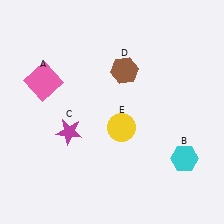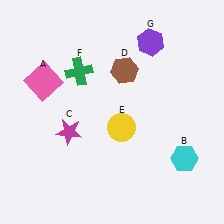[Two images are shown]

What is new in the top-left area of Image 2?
A green cross (F) was added in the top-left area of Image 2.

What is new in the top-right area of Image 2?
A purple hexagon (G) was added in the top-right area of Image 2.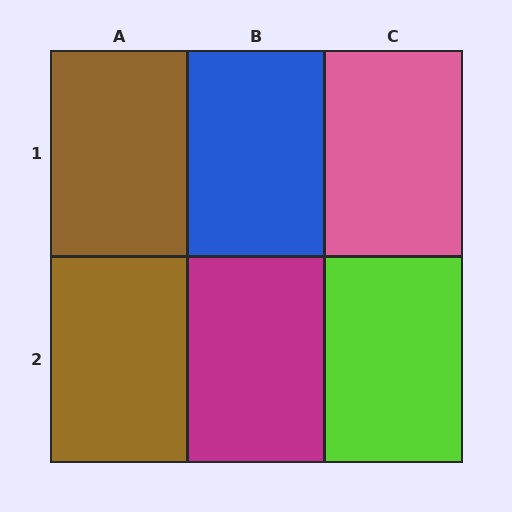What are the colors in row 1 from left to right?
Brown, blue, pink.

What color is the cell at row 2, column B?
Magenta.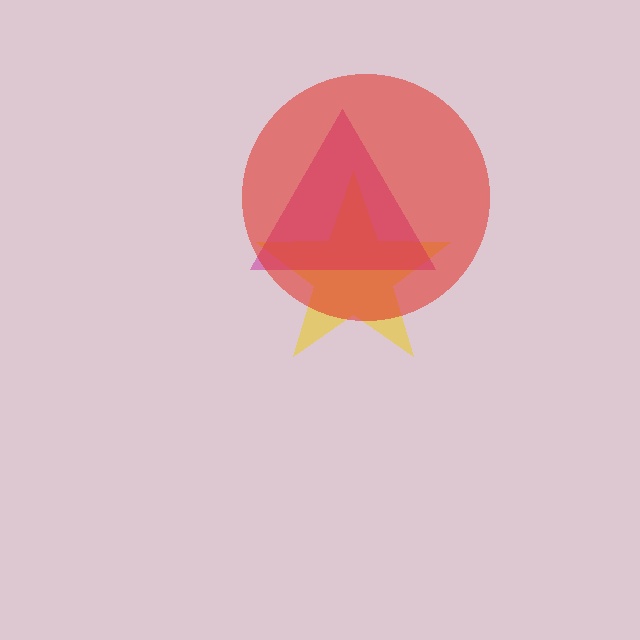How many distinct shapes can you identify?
There are 3 distinct shapes: a yellow star, a magenta triangle, a red circle.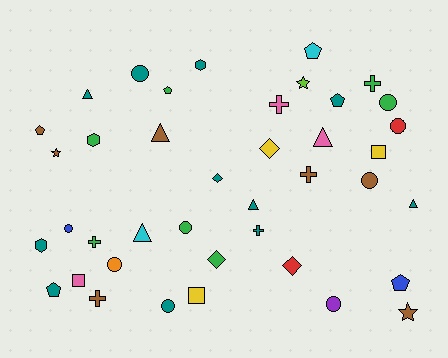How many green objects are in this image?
There are 7 green objects.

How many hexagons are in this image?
There are 3 hexagons.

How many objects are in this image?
There are 40 objects.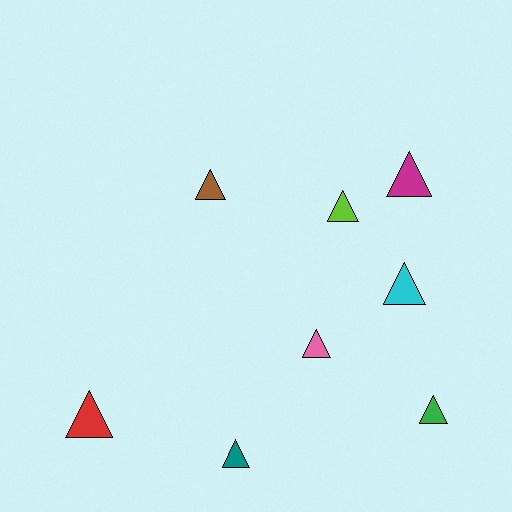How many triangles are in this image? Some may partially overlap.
There are 8 triangles.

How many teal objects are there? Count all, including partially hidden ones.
There is 1 teal object.